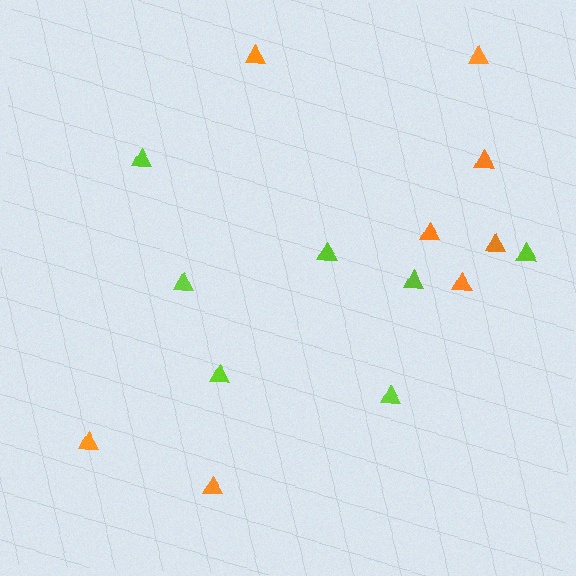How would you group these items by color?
There are 2 groups: one group of orange triangles (8) and one group of lime triangles (7).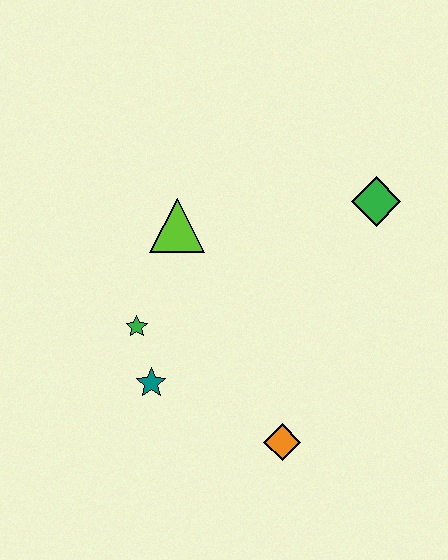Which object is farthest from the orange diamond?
The green diamond is farthest from the orange diamond.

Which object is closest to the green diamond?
The lime triangle is closest to the green diamond.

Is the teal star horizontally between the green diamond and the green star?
Yes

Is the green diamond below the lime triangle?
No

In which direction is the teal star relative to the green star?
The teal star is below the green star.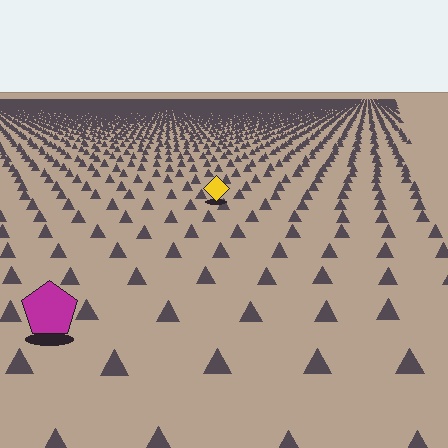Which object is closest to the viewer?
The magenta pentagon is closest. The texture marks near it are larger and more spread out.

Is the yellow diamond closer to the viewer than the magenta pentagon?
No. The magenta pentagon is closer — you can tell from the texture gradient: the ground texture is coarser near it.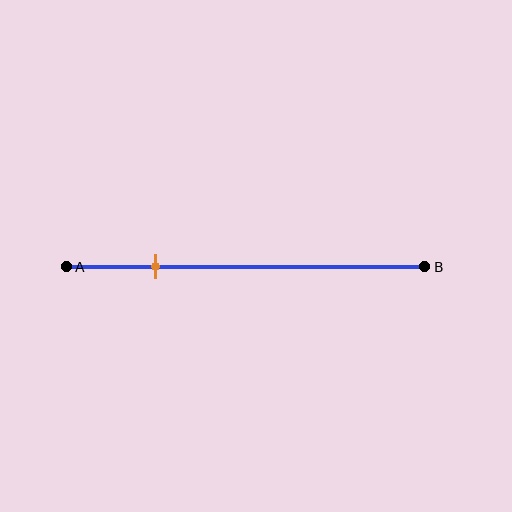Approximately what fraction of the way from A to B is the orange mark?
The orange mark is approximately 25% of the way from A to B.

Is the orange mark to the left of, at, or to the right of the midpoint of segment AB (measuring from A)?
The orange mark is to the left of the midpoint of segment AB.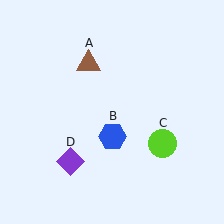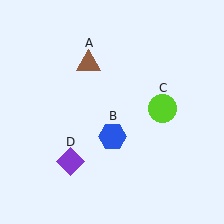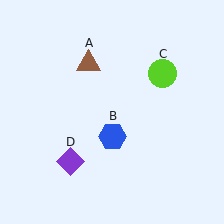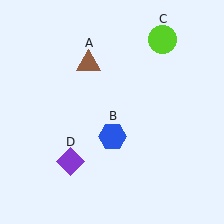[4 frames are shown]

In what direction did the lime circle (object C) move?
The lime circle (object C) moved up.